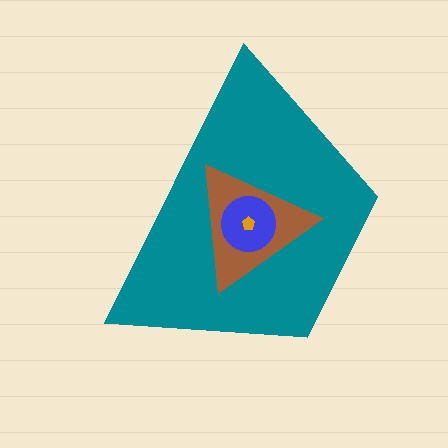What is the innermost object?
The orange pentagon.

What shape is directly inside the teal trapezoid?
The brown triangle.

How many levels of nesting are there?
4.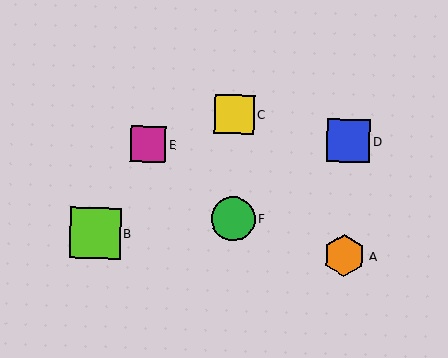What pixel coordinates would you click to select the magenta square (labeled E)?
Click at (148, 144) to select the magenta square E.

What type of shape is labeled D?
Shape D is a blue square.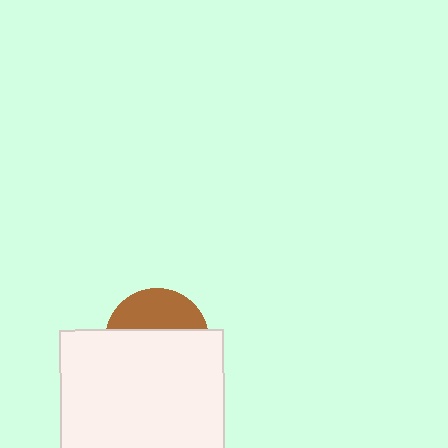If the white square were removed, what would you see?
You would see the complete brown circle.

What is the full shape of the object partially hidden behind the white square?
The partially hidden object is a brown circle.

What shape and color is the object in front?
The object in front is a white square.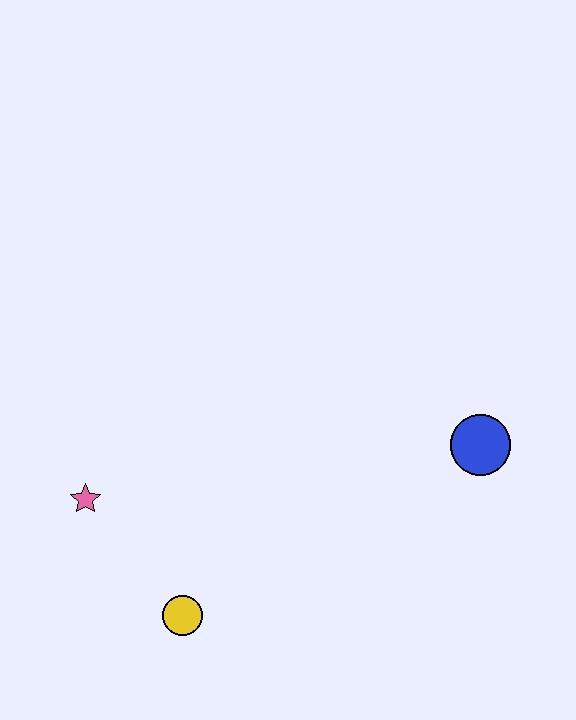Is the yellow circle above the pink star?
No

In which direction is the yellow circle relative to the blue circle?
The yellow circle is to the left of the blue circle.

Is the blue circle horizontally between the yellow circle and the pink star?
No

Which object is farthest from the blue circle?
The pink star is farthest from the blue circle.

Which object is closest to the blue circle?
The yellow circle is closest to the blue circle.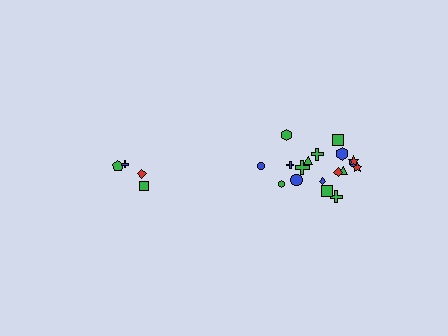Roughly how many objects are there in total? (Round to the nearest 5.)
Roughly 25 objects in total.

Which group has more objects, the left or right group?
The right group.